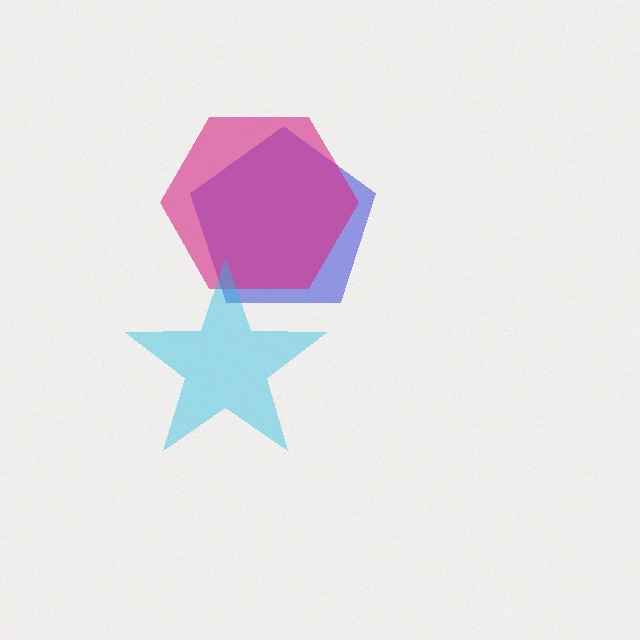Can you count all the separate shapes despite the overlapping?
Yes, there are 3 separate shapes.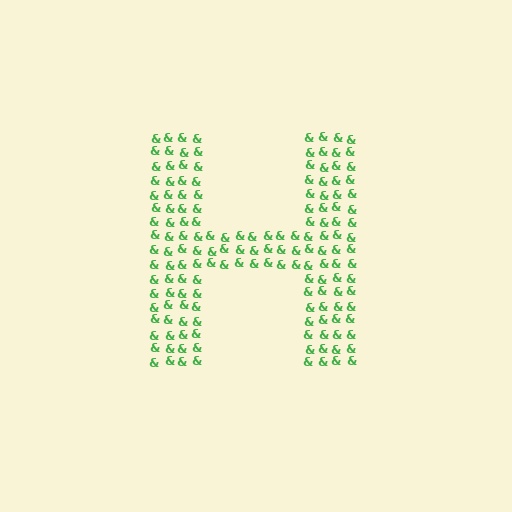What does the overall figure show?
The overall figure shows the letter H.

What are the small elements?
The small elements are ampersands.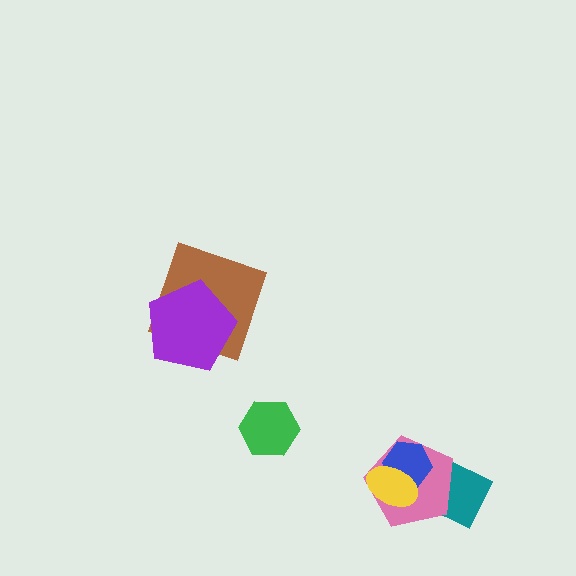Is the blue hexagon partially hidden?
Yes, it is partially covered by another shape.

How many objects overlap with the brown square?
1 object overlaps with the brown square.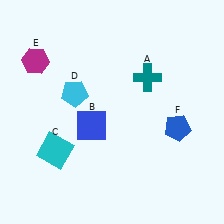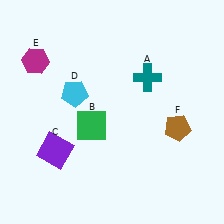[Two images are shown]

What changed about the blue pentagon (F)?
In Image 1, F is blue. In Image 2, it changed to brown.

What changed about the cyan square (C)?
In Image 1, C is cyan. In Image 2, it changed to purple.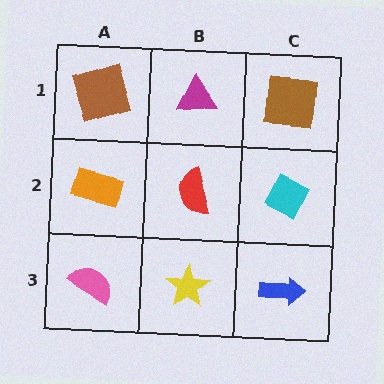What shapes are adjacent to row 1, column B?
A red semicircle (row 2, column B), a brown square (row 1, column A), a brown square (row 1, column C).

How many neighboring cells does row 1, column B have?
3.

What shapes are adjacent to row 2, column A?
A brown square (row 1, column A), a pink semicircle (row 3, column A), a red semicircle (row 2, column B).